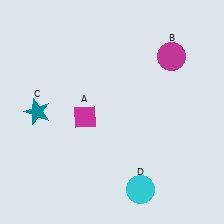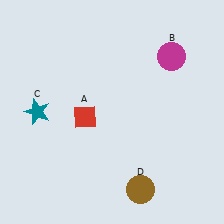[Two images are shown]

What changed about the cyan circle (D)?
In Image 1, D is cyan. In Image 2, it changed to brown.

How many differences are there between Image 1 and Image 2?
There are 2 differences between the two images.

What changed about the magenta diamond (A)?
In Image 1, A is magenta. In Image 2, it changed to red.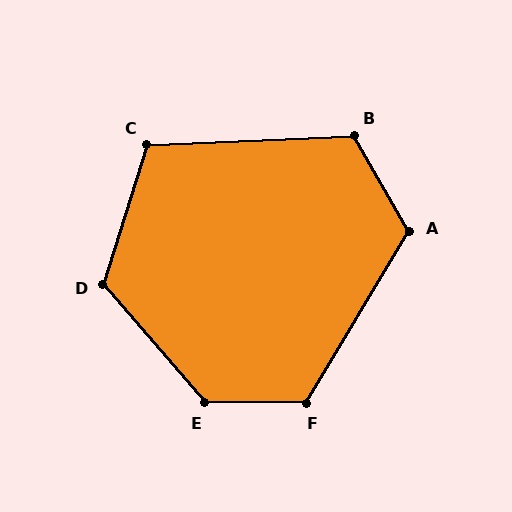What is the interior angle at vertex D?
Approximately 122 degrees (obtuse).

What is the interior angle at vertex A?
Approximately 119 degrees (obtuse).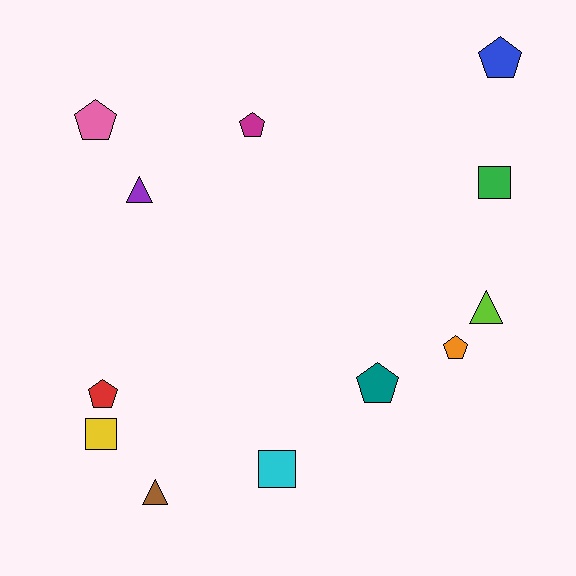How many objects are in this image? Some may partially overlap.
There are 12 objects.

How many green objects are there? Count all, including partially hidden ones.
There is 1 green object.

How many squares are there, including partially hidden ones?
There are 3 squares.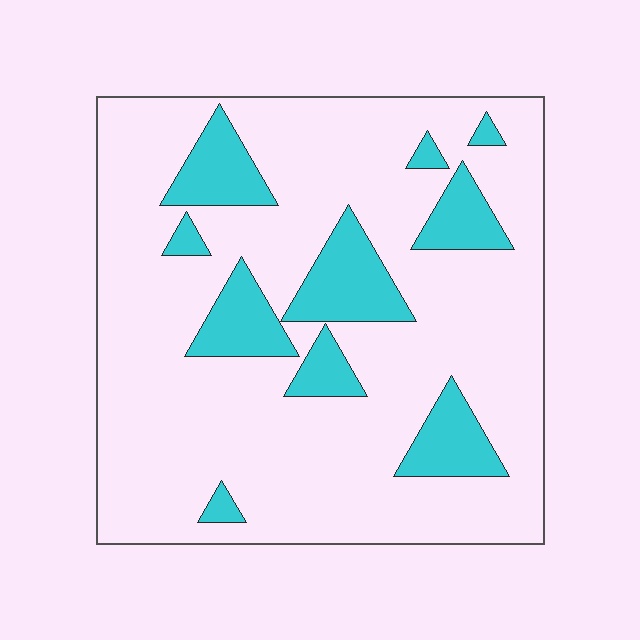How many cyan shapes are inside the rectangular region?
10.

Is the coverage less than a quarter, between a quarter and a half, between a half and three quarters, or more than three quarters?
Less than a quarter.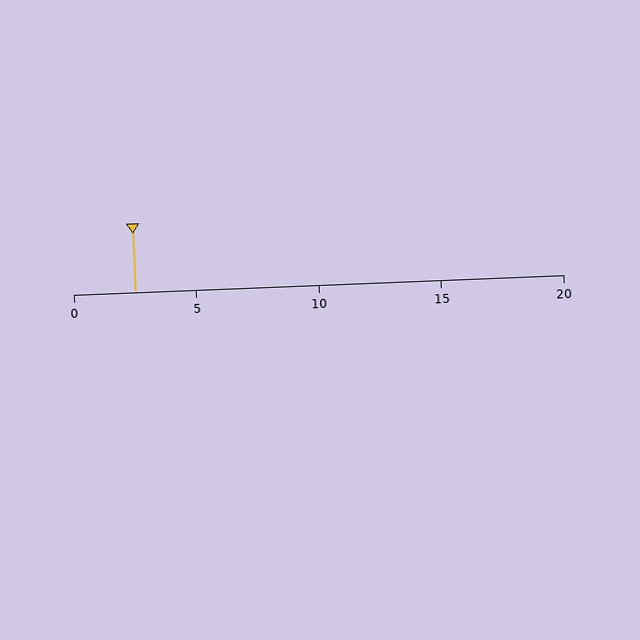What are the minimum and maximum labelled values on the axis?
The axis runs from 0 to 20.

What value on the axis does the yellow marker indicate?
The marker indicates approximately 2.5.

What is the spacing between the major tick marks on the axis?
The major ticks are spaced 5 apart.